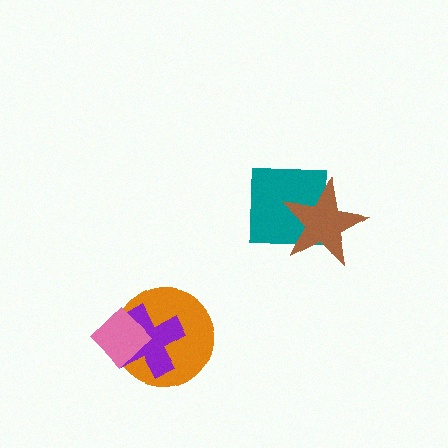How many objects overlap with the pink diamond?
2 objects overlap with the pink diamond.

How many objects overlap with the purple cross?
2 objects overlap with the purple cross.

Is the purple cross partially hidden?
Yes, it is partially covered by another shape.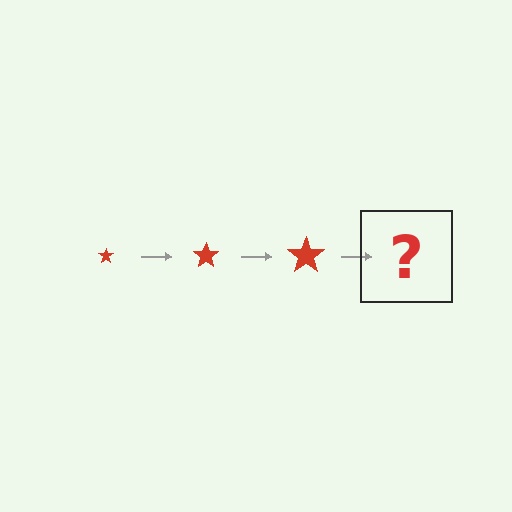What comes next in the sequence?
The next element should be a red star, larger than the previous one.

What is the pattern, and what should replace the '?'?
The pattern is that the star gets progressively larger each step. The '?' should be a red star, larger than the previous one.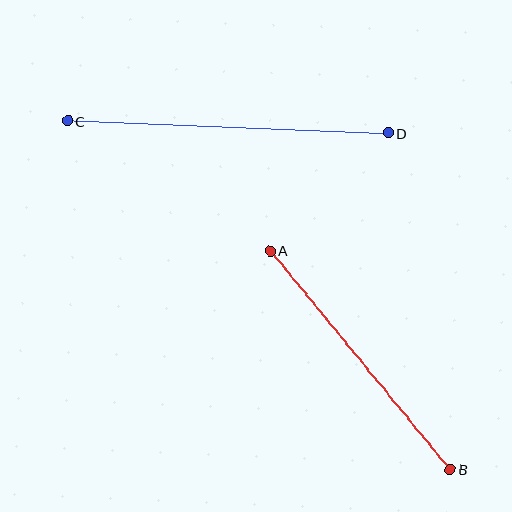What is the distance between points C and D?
The distance is approximately 321 pixels.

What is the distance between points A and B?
The distance is approximately 283 pixels.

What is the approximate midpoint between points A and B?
The midpoint is at approximately (360, 360) pixels.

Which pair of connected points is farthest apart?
Points C and D are farthest apart.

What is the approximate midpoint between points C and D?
The midpoint is at approximately (228, 127) pixels.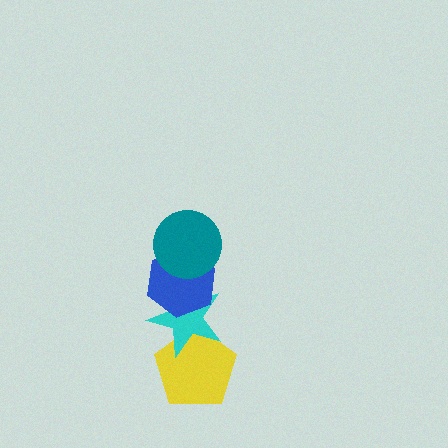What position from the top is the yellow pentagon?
The yellow pentagon is 4th from the top.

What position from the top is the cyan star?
The cyan star is 3rd from the top.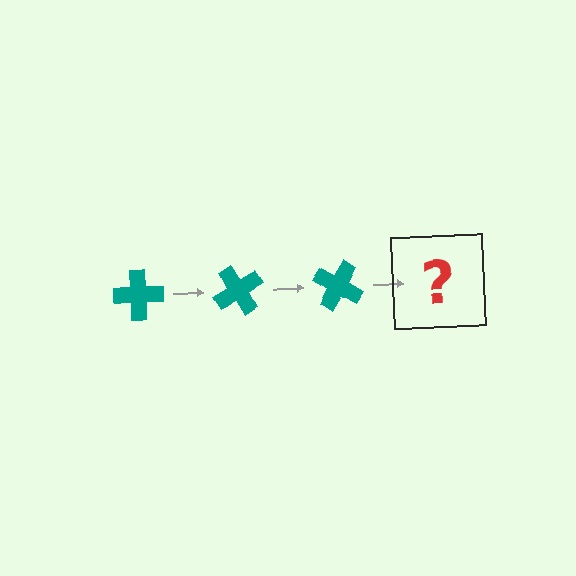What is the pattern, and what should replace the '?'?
The pattern is that the cross rotates 60 degrees each step. The '?' should be a teal cross rotated 180 degrees.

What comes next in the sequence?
The next element should be a teal cross rotated 180 degrees.